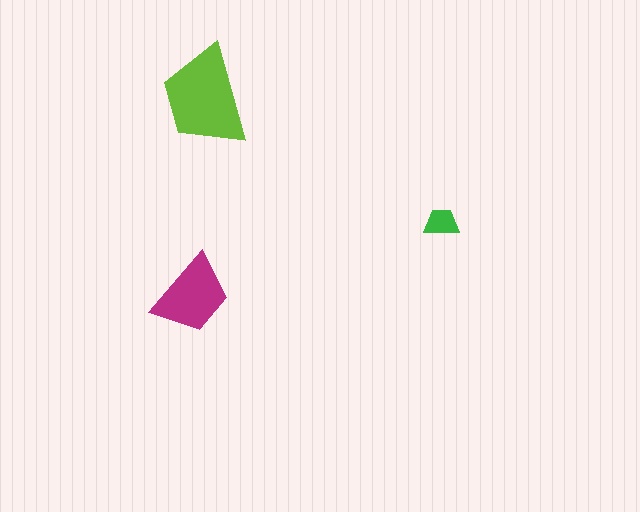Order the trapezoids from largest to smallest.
the lime one, the magenta one, the green one.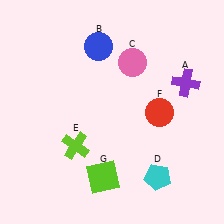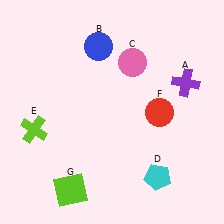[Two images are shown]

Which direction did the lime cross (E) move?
The lime cross (E) moved left.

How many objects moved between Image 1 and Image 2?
2 objects moved between the two images.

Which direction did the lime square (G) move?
The lime square (G) moved left.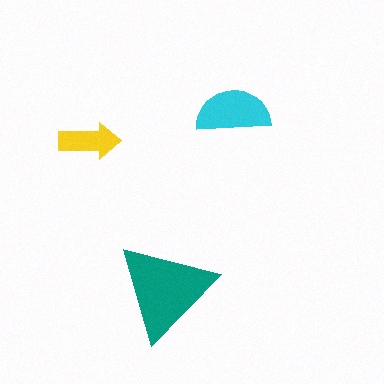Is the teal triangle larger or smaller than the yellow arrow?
Larger.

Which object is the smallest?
The yellow arrow.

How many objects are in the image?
There are 3 objects in the image.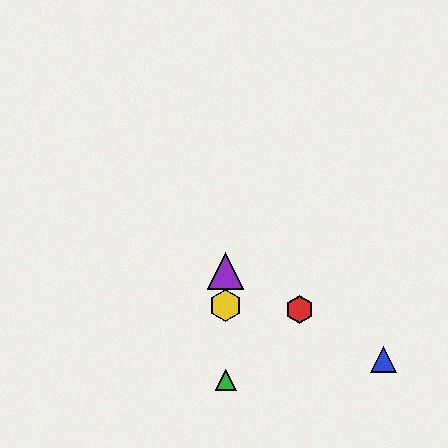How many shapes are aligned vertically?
3 shapes (the green triangle, the yellow hexagon, the purple triangle) are aligned vertically.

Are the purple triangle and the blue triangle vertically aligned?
No, the purple triangle is at x≈226 and the blue triangle is at x≈384.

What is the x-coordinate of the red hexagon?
The red hexagon is at x≈300.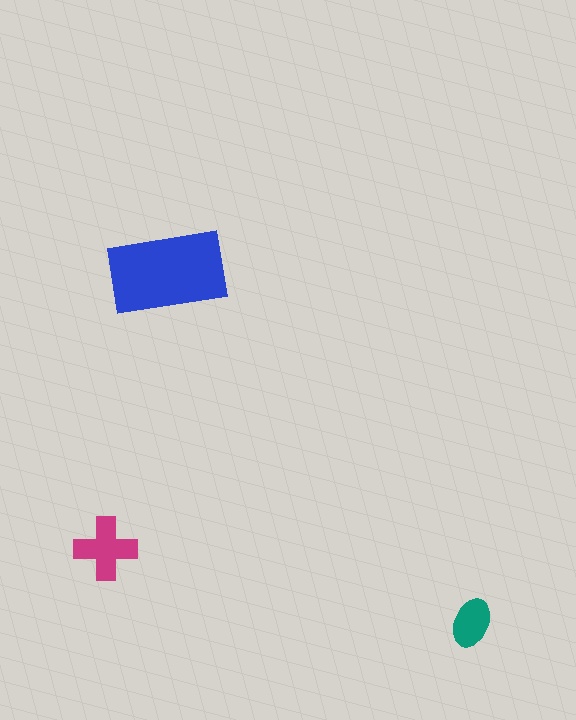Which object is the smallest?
The teal ellipse.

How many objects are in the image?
There are 3 objects in the image.